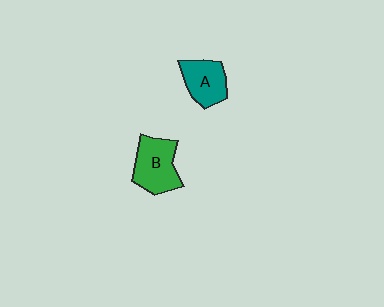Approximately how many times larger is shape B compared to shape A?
Approximately 1.3 times.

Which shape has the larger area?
Shape B (green).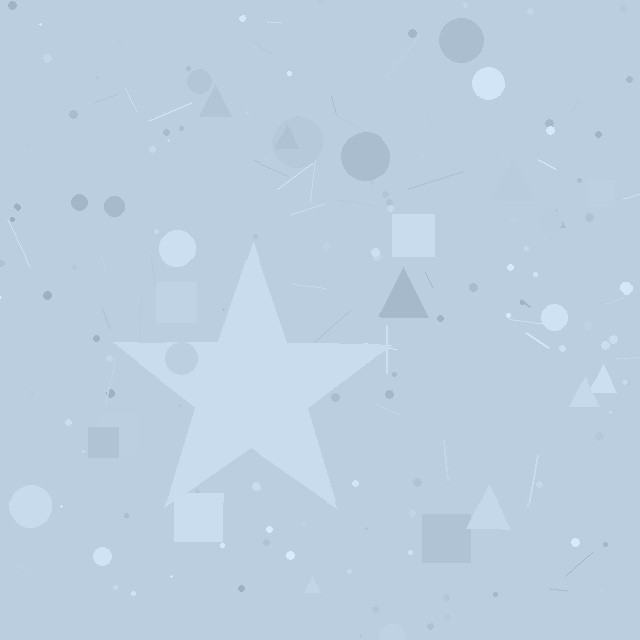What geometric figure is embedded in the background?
A star is embedded in the background.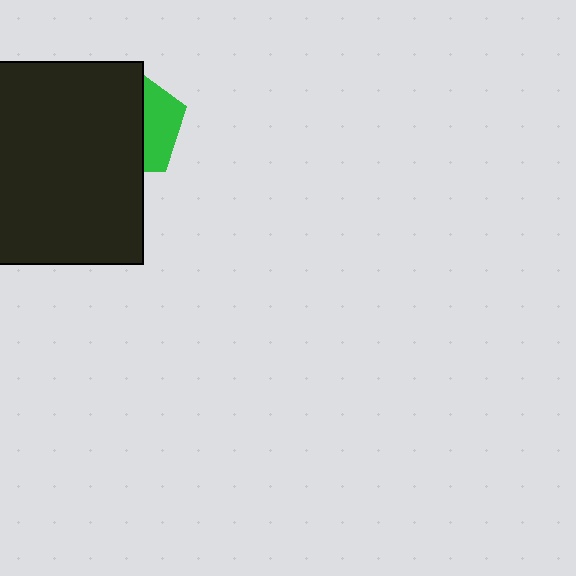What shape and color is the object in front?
The object in front is a black rectangle.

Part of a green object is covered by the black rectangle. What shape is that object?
It is a pentagon.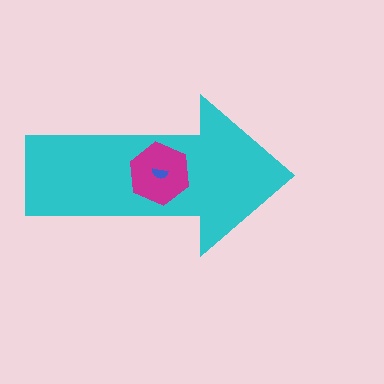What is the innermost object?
The blue semicircle.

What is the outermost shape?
The cyan arrow.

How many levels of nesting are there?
3.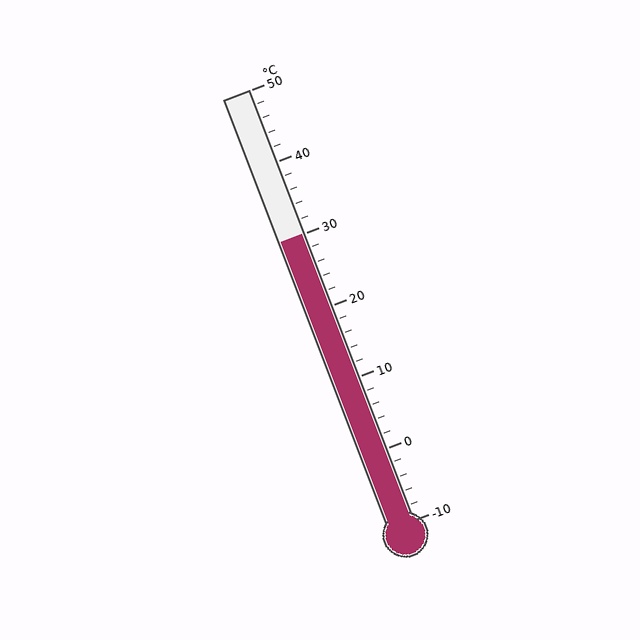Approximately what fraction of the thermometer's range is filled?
The thermometer is filled to approximately 65% of its range.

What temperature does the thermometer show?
The thermometer shows approximately 30°C.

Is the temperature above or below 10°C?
The temperature is above 10°C.